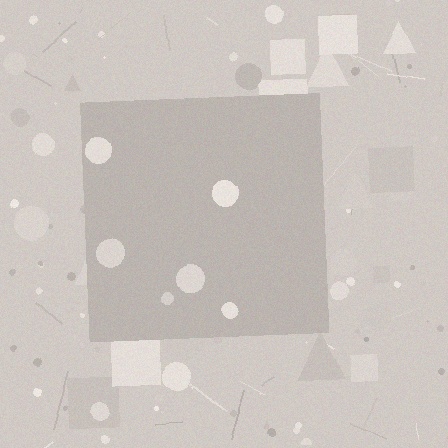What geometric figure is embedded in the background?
A square is embedded in the background.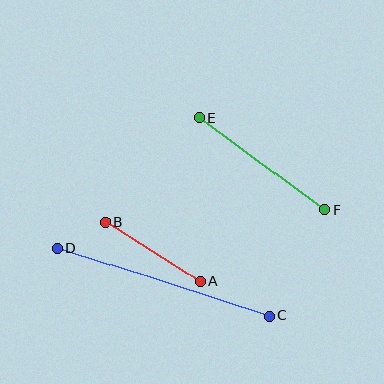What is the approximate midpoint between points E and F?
The midpoint is at approximately (262, 164) pixels.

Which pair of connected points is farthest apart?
Points C and D are farthest apart.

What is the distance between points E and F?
The distance is approximately 156 pixels.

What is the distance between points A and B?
The distance is approximately 111 pixels.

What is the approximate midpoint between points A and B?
The midpoint is at approximately (153, 252) pixels.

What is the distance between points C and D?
The distance is approximately 222 pixels.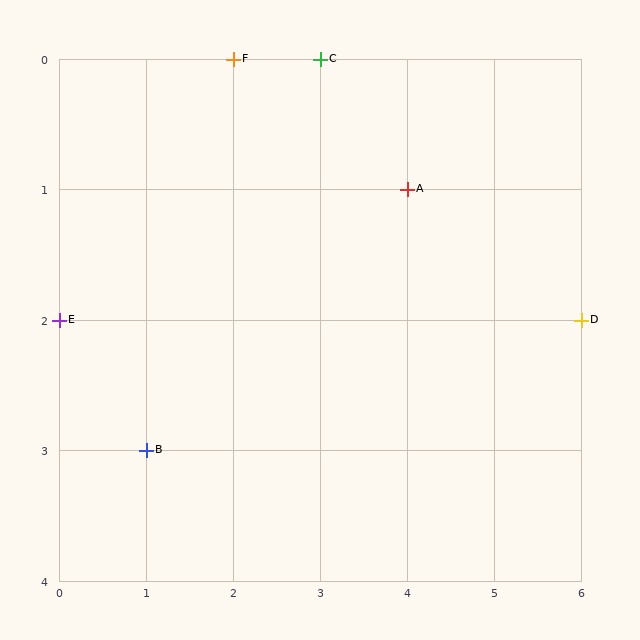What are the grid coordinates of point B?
Point B is at grid coordinates (1, 3).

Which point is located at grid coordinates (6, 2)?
Point D is at (6, 2).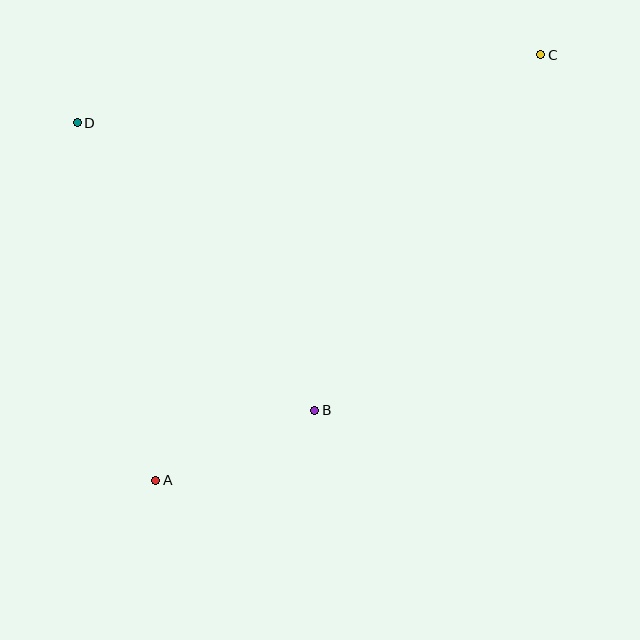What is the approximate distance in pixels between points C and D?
The distance between C and D is approximately 468 pixels.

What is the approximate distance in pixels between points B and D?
The distance between B and D is approximately 373 pixels.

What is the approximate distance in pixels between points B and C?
The distance between B and C is approximately 421 pixels.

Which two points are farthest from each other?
Points A and C are farthest from each other.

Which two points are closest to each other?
Points A and B are closest to each other.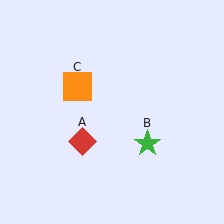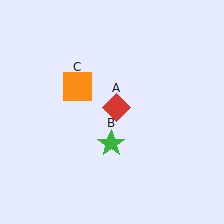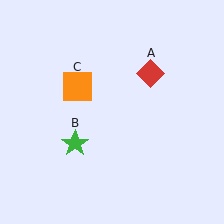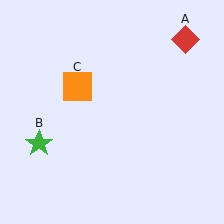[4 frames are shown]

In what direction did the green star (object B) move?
The green star (object B) moved left.